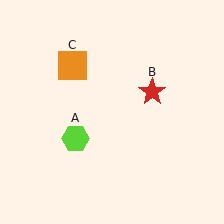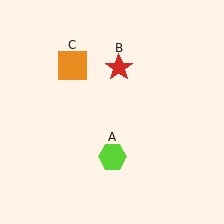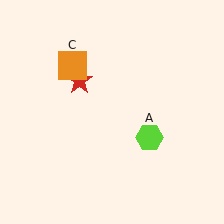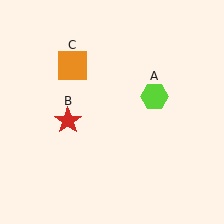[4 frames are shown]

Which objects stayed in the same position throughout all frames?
Orange square (object C) remained stationary.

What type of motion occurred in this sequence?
The lime hexagon (object A), red star (object B) rotated counterclockwise around the center of the scene.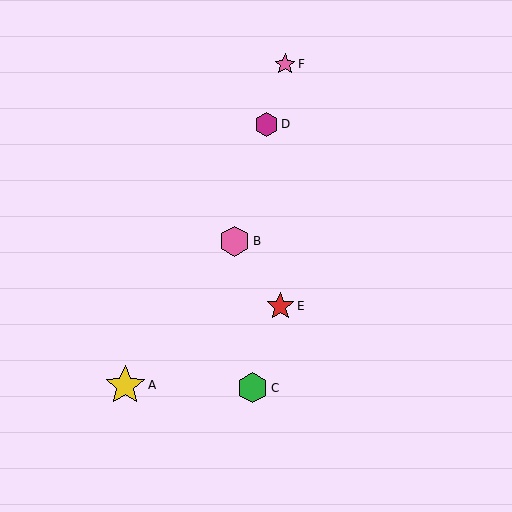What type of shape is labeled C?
Shape C is a green hexagon.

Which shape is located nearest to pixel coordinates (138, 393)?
The yellow star (labeled A) at (125, 385) is nearest to that location.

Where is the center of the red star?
The center of the red star is at (280, 306).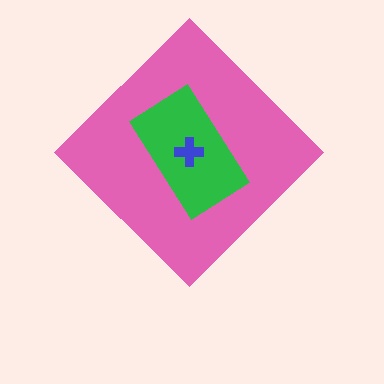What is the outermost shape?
The pink diamond.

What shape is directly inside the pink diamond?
The green rectangle.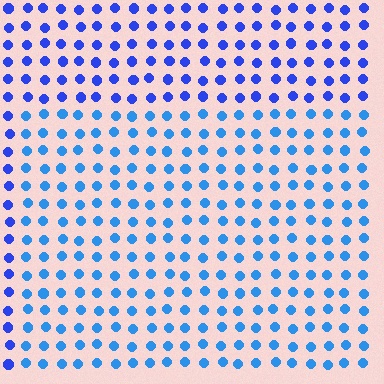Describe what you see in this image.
The image is filled with small blue elements in a uniform arrangement. A rectangle-shaped region is visible where the elements are tinted to a slightly different hue, forming a subtle color boundary.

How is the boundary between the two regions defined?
The boundary is defined purely by a slight shift in hue (about 25 degrees). Spacing, size, and orientation are identical on both sides.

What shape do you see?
I see a rectangle.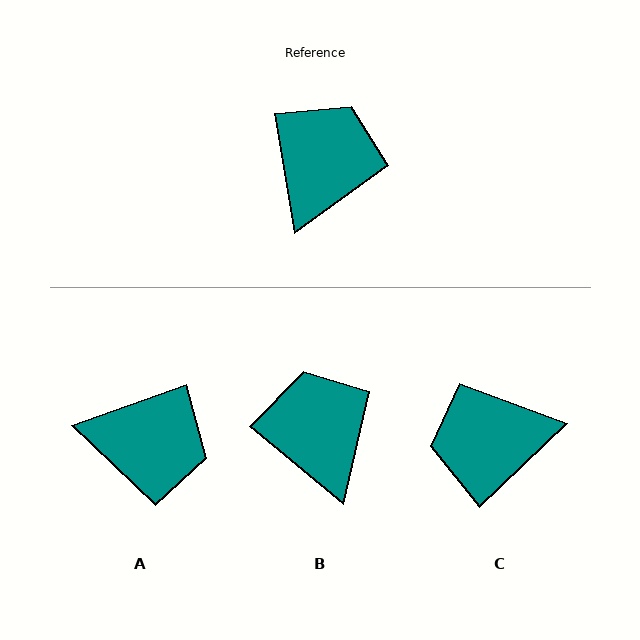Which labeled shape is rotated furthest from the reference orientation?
C, about 124 degrees away.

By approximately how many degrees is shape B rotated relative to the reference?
Approximately 41 degrees counter-clockwise.